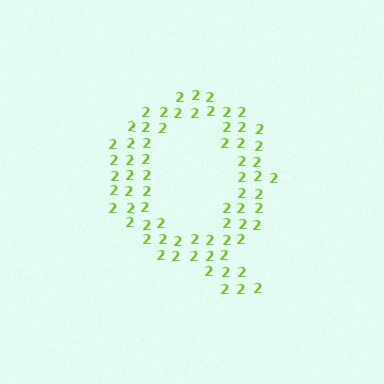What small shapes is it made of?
It is made of small digit 2's.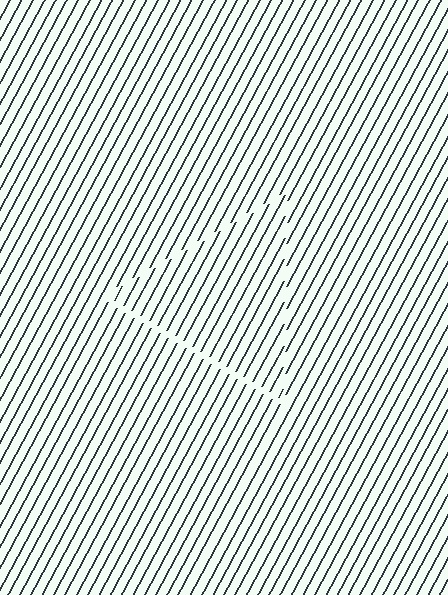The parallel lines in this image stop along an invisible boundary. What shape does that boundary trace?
An illusory triangle. The interior of the shape contains the same grating, shifted by half a period — the contour is defined by the phase discontinuity where line-ends from the inner and outer gratings abut.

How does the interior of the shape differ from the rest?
The interior of the shape contains the same grating, shifted by half a period — the contour is defined by the phase discontinuity where line-ends from the inner and outer gratings abut.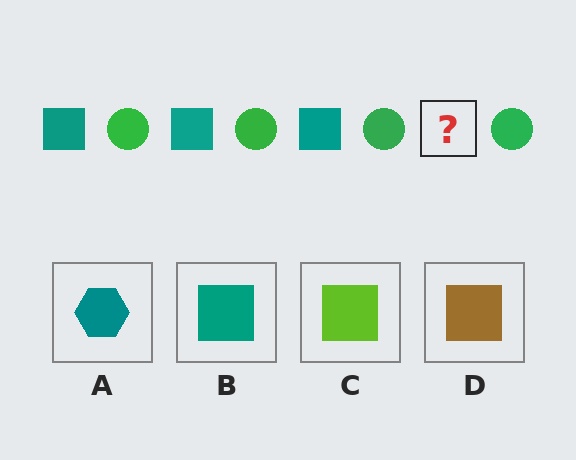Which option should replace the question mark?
Option B.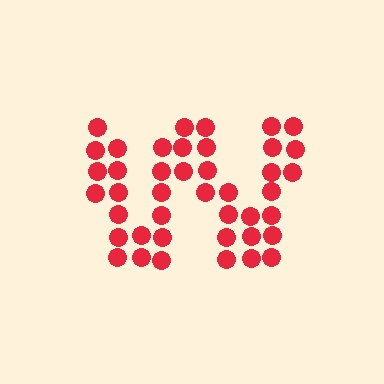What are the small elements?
The small elements are circles.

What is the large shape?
The large shape is the letter W.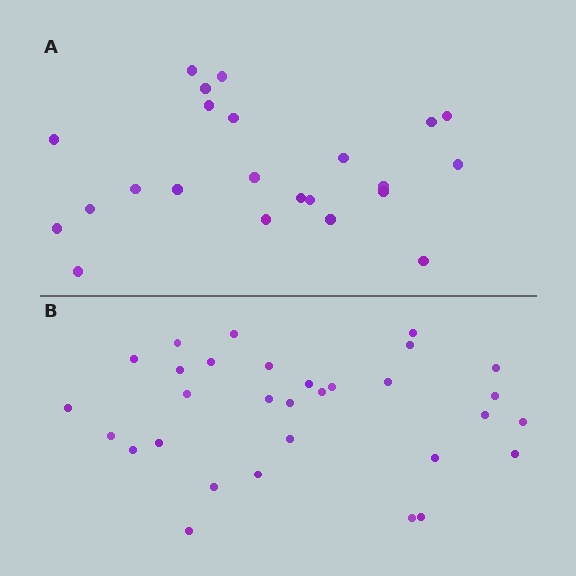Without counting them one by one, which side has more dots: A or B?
Region B (the bottom region) has more dots.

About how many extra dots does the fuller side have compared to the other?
Region B has roughly 8 or so more dots than region A.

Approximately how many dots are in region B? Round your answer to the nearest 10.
About 30 dots. (The exact count is 31, which rounds to 30.)